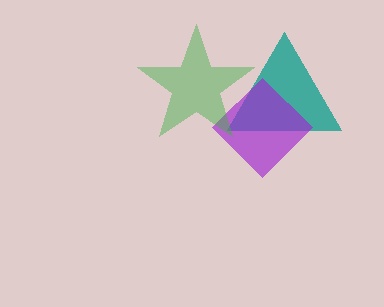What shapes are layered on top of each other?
The layered shapes are: a teal triangle, a purple diamond, a green star.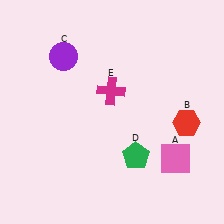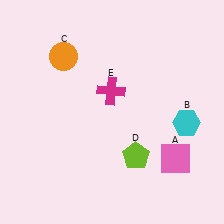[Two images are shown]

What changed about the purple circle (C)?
In Image 1, C is purple. In Image 2, it changed to orange.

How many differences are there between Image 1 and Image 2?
There are 3 differences between the two images.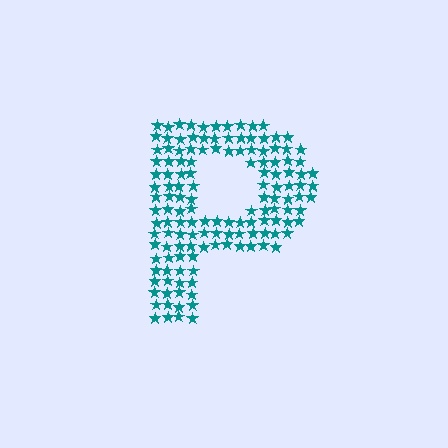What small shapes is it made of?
It is made of small stars.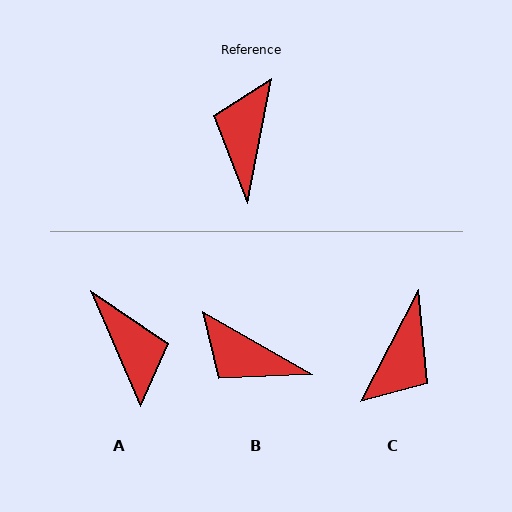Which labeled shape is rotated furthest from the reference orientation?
C, about 164 degrees away.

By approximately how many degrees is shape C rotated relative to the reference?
Approximately 164 degrees counter-clockwise.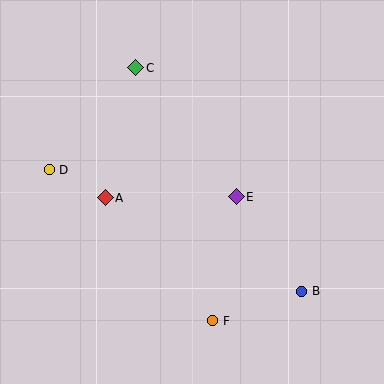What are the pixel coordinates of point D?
Point D is at (49, 170).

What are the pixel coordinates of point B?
Point B is at (302, 291).